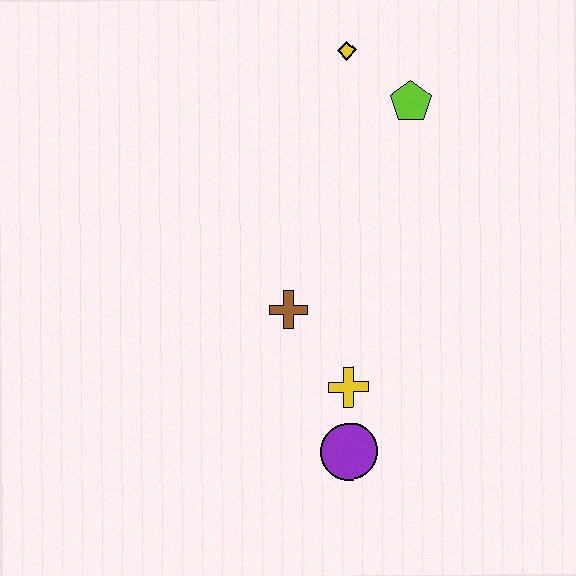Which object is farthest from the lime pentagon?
The purple circle is farthest from the lime pentagon.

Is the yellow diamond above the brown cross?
Yes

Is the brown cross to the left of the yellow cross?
Yes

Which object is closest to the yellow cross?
The purple circle is closest to the yellow cross.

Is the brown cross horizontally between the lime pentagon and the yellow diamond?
No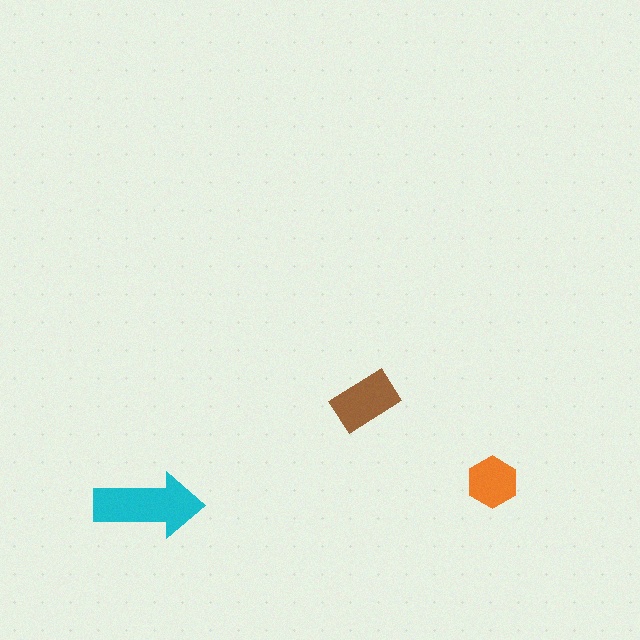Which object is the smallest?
The orange hexagon.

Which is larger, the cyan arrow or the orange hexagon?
The cyan arrow.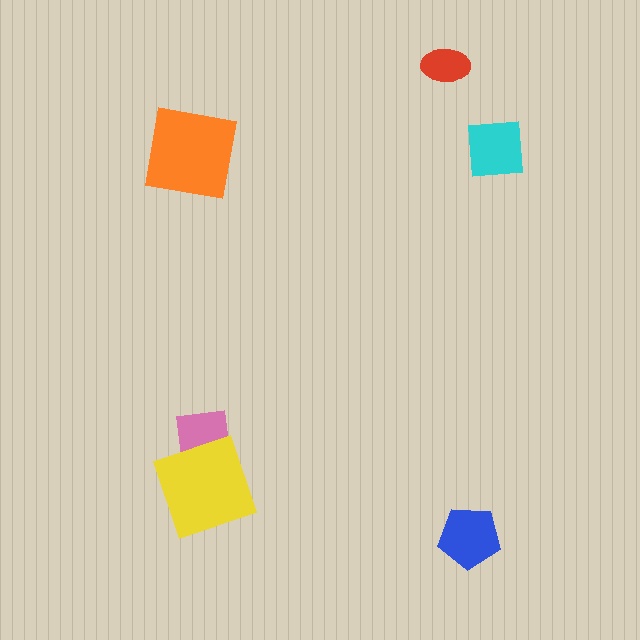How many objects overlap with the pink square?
1 object overlaps with the pink square.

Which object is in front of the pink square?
The yellow square is in front of the pink square.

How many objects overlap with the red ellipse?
0 objects overlap with the red ellipse.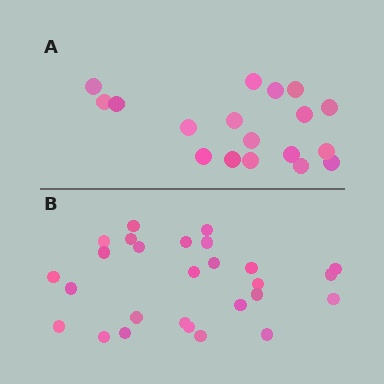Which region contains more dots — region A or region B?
Region B (the bottom region) has more dots.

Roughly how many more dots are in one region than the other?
Region B has roughly 8 or so more dots than region A.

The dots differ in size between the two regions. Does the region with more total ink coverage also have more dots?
No. Region A has more total ink coverage because its dots are larger, but region B actually contains more individual dots. Total area can be misleading — the number of items is what matters here.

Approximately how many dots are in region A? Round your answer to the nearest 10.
About 20 dots. (The exact count is 18, which rounds to 20.)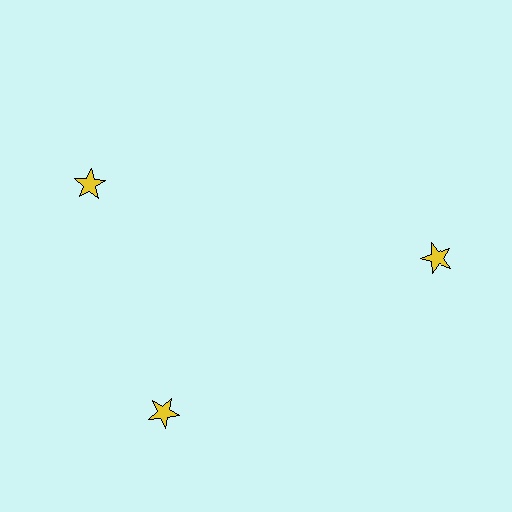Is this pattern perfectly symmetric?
No. The 3 yellow stars are arranged in a ring, but one element near the 11 o'clock position is rotated out of alignment along the ring, breaking the 3-fold rotational symmetry.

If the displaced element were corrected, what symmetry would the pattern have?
It would have 3-fold rotational symmetry — the pattern would map onto itself every 120 degrees.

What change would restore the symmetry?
The symmetry would be restored by rotating it back into even spacing with its neighbors so that all 3 stars sit at equal angles and equal distance from the center.